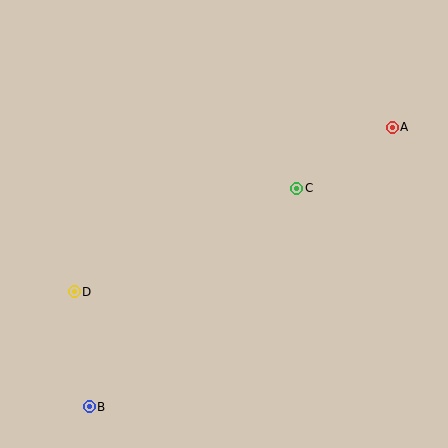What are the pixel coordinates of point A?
Point A is at (392, 127).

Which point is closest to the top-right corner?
Point A is closest to the top-right corner.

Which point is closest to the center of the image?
Point C at (297, 188) is closest to the center.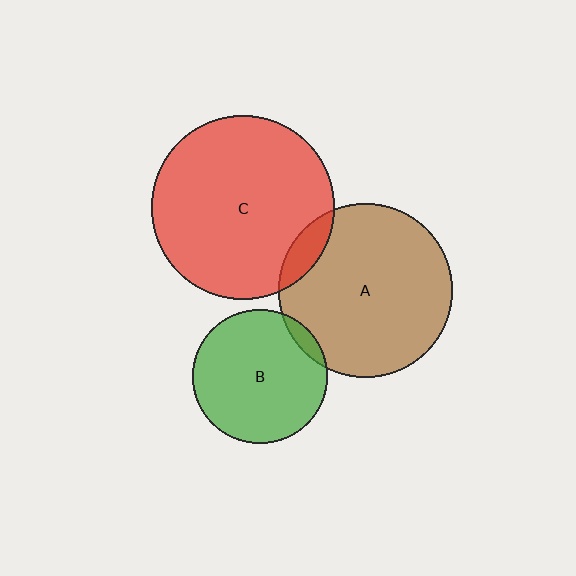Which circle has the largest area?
Circle C (red).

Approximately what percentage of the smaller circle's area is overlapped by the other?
Approximately 5%.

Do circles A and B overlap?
Yes.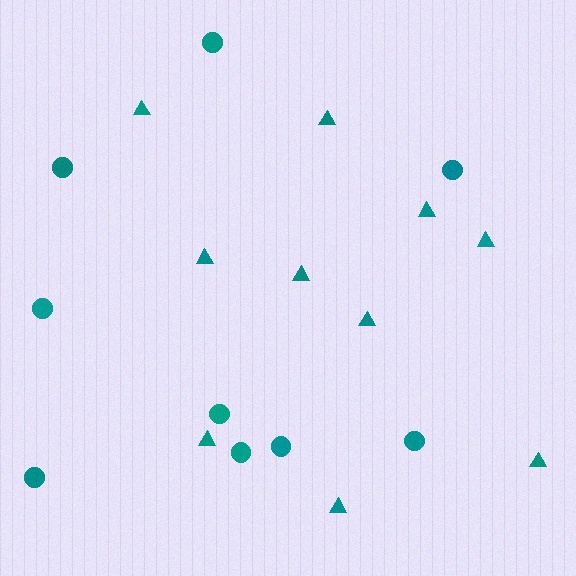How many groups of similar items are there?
There are 2 groups: one group of circles (9) and one group of triangles (10).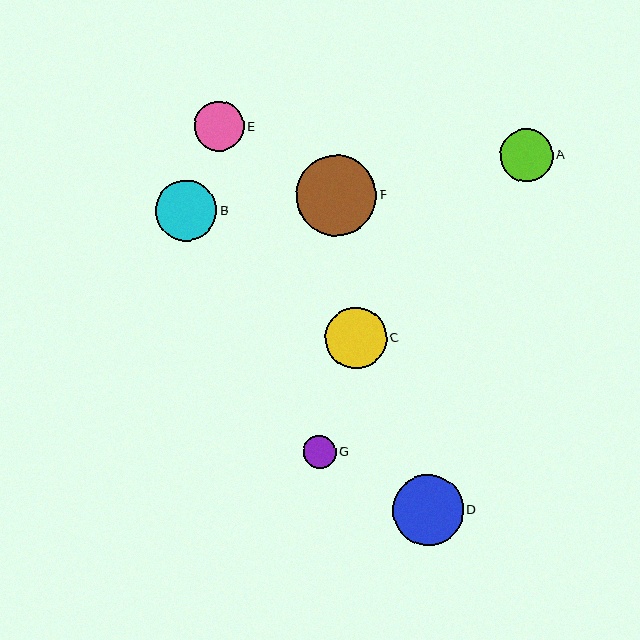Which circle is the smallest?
Circle G is the smallest with a size of approximately 33 pixels.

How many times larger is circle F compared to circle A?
Circle F is approximately 1.5 times the size of circle A.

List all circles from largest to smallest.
From largest to smallest: F, D, B, C, A, E, G.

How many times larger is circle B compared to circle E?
Circle B is approximately 1.2 times the size of circle E.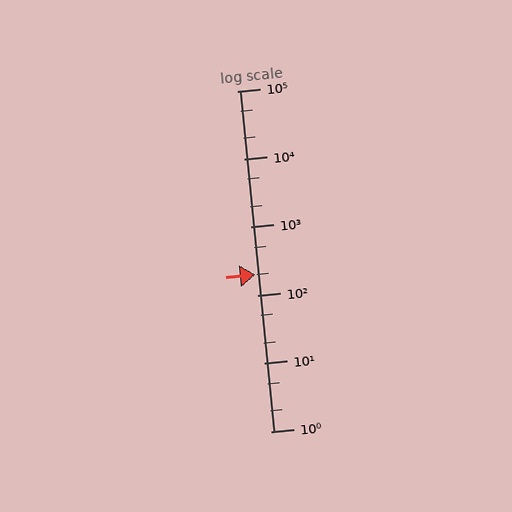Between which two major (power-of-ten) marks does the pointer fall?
The pointer is between 100 and 1000.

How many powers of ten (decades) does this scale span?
The scale spans 5 decades, from 1 to 100000.